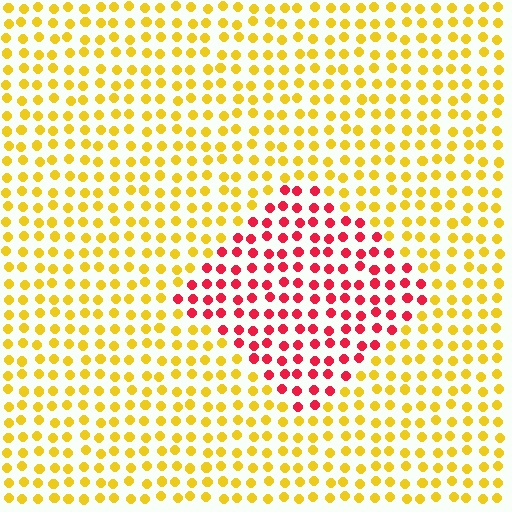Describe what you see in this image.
The image is filled with small yellow elements in a uniform arrangement. A diamond-shaped region is visible where the elements are tinted to a slightly different hue, forming a subtle color boundary.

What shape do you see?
I see a diamond.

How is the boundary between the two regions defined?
The boundary is defined purely by a slight shift in hue (about 62 degrees). Spacing, size, and orientation are identical on both sides.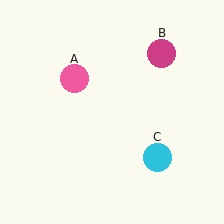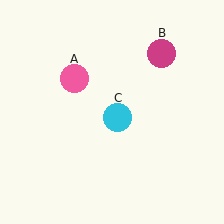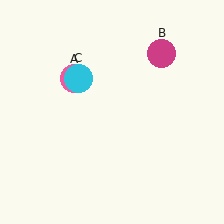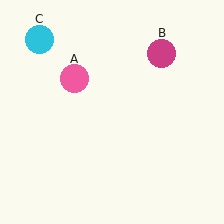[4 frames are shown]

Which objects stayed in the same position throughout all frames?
Pink circle (object A) and magenta circle (object B) remained stationary.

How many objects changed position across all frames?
1 object changed position: cyan circle (object C).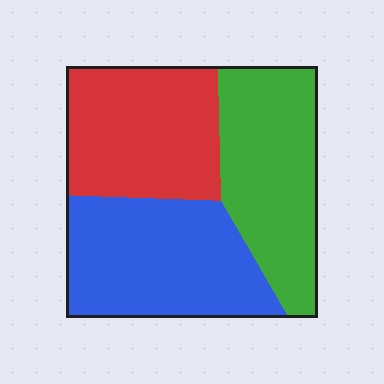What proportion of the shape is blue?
Blue takes up about three eighths (3/8) of the shape.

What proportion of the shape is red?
Red takes up about one third (1/3) of the shape.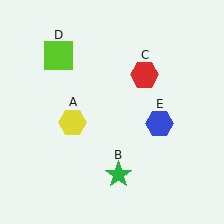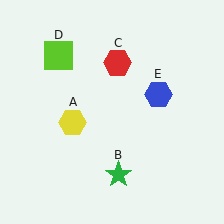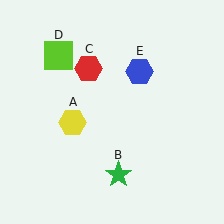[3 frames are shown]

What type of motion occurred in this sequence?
The red hexagon (object C), blue hexagon (object E) rotated counterclockwise around the center of the scene.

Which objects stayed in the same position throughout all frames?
Yellow hexagon (object A) and green star (object B) and lime square (object D) remained stationary.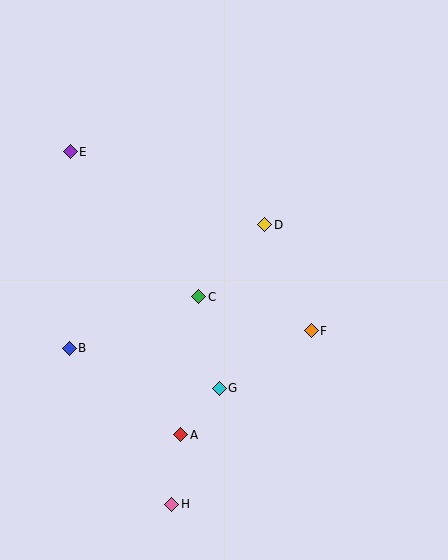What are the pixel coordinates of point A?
Point A is at (181, 435).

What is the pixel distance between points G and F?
The distance between G and F is 109 pixels.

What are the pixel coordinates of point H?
Point H is at (172, 504).